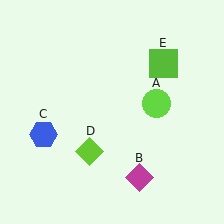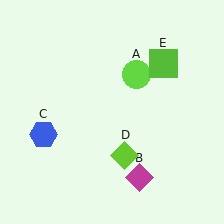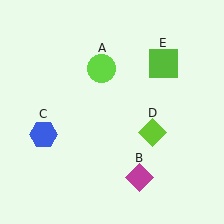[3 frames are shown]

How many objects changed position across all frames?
2 objects changed position: lime circle (object A), lime diamond (object D).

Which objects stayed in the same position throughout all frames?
Magenta diamond (object B) and blue hexagon (object C) and lime square (object E) remained stationary.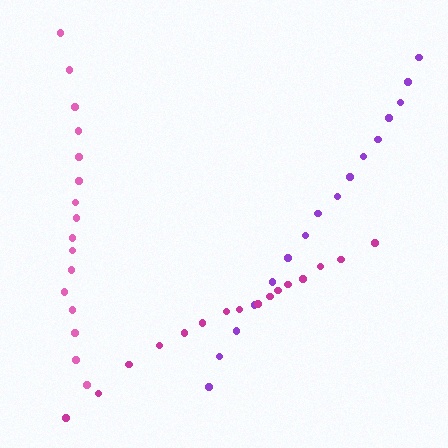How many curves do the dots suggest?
There are 3 distinct paths.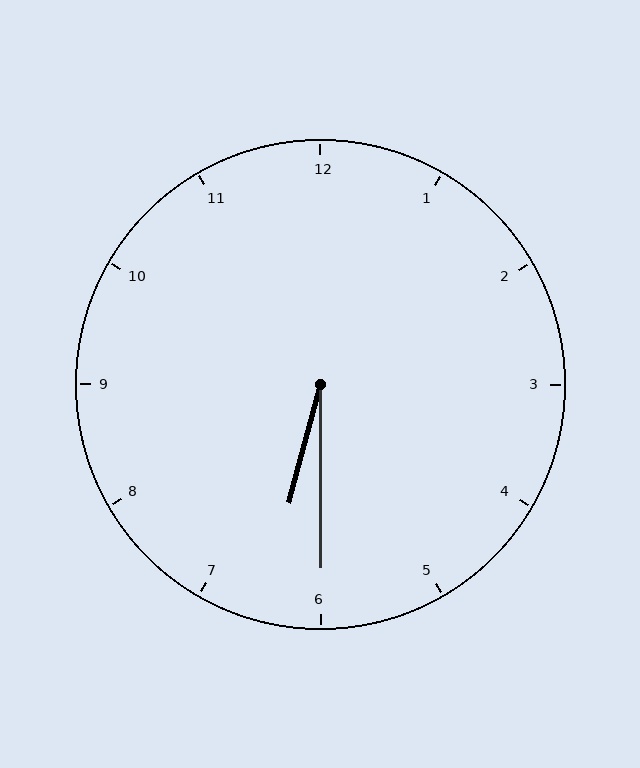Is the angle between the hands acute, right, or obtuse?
It is acute.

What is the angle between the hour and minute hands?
Approximately 15 degrees.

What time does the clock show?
6:30.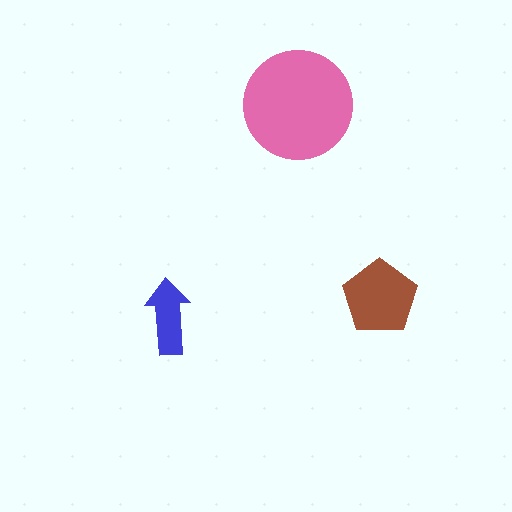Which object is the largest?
The pink circle.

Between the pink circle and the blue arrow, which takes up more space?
The pink circle.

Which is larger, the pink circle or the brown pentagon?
The pink circle.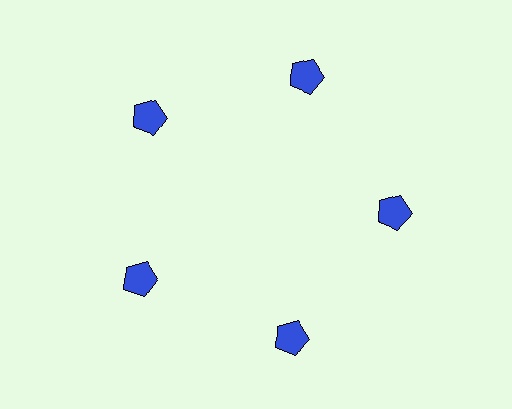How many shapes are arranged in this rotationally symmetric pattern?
There are 5 shapes, arranged in 5 groups of 1.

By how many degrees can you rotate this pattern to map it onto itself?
The pattern maps onto itself every 72 degrees of rotation.